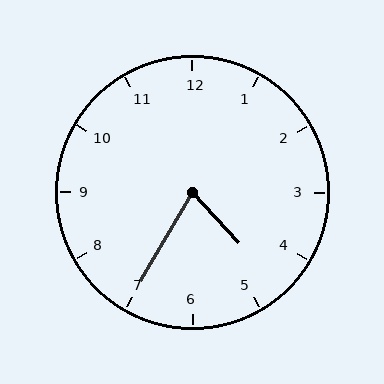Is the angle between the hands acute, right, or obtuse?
It is acute.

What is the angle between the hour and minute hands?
Approximately 72 degrees.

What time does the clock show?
4:35.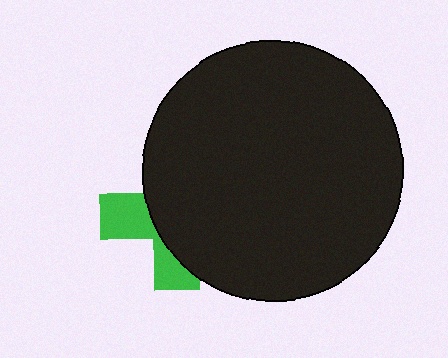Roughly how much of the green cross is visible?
A small part of it is visible (roughly 33%).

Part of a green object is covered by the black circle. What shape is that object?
It is a cross.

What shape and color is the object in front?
The object in front is a black circle.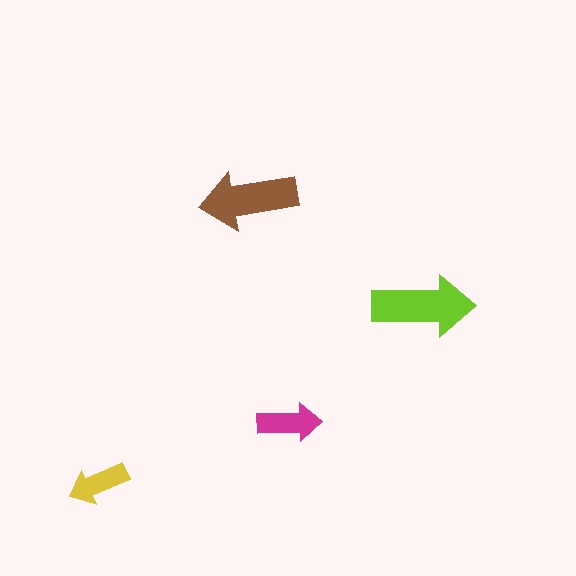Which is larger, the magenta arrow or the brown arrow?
The brown one.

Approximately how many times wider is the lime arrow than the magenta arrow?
About 1.5 times wider.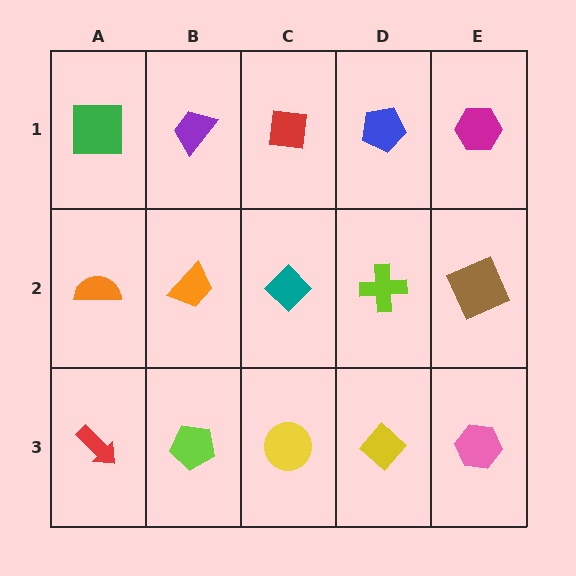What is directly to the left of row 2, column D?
A teal diamond.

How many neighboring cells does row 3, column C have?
3.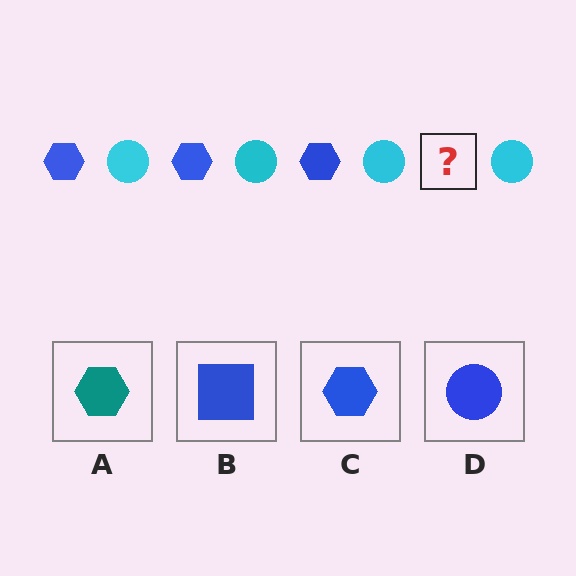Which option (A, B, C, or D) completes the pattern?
C.